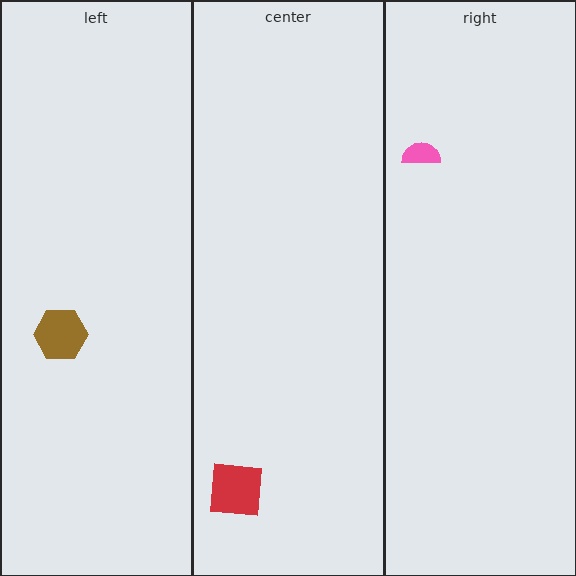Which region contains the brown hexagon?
The left region.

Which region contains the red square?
The center region.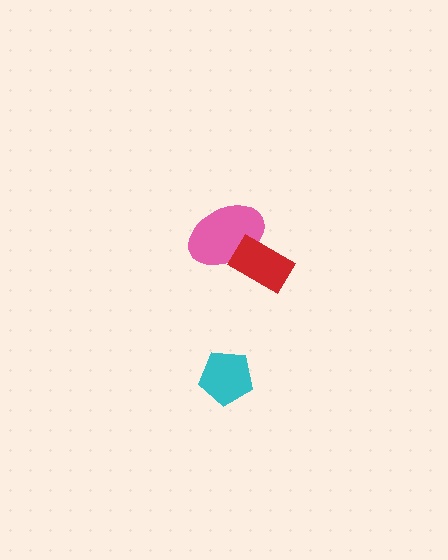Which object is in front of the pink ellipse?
The red rectangle is in front of the pink ellipse.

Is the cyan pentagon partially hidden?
No, no other shape covers it.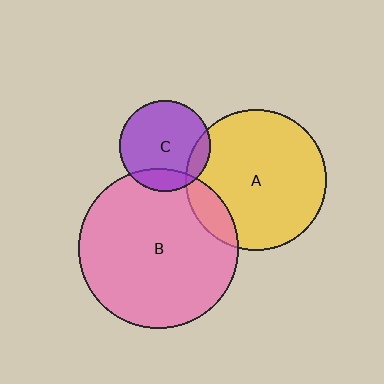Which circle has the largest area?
Circle B (pink).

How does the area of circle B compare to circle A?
Approximately 1.3 times.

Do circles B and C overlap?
Yes.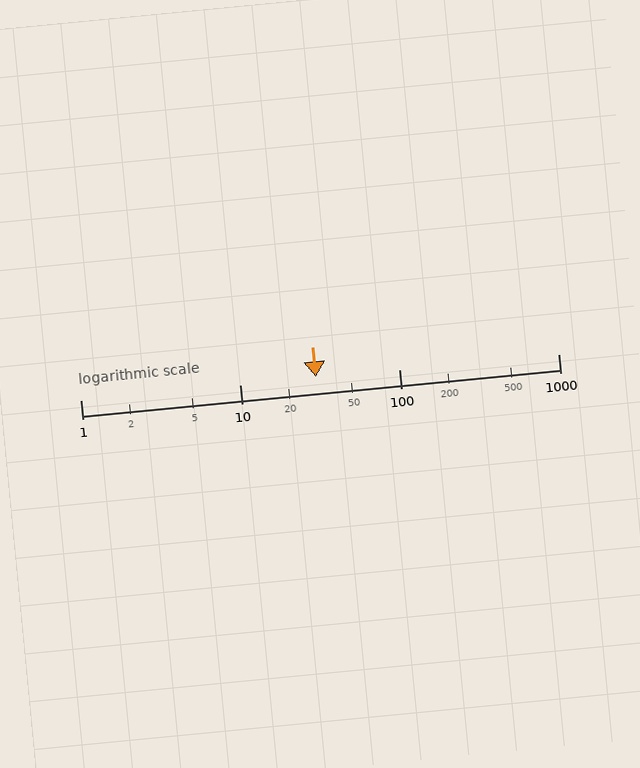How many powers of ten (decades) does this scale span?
The scale spans 3 decades, from 1 to 1000.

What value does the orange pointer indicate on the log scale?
The pointer indicates approximately 30.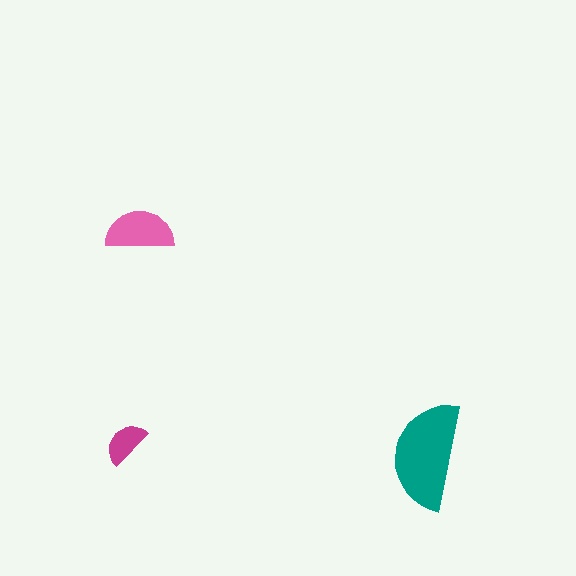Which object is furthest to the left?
The magenta semicircle is leftmost.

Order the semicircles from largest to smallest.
the teal one, the pink one, the magenta one.